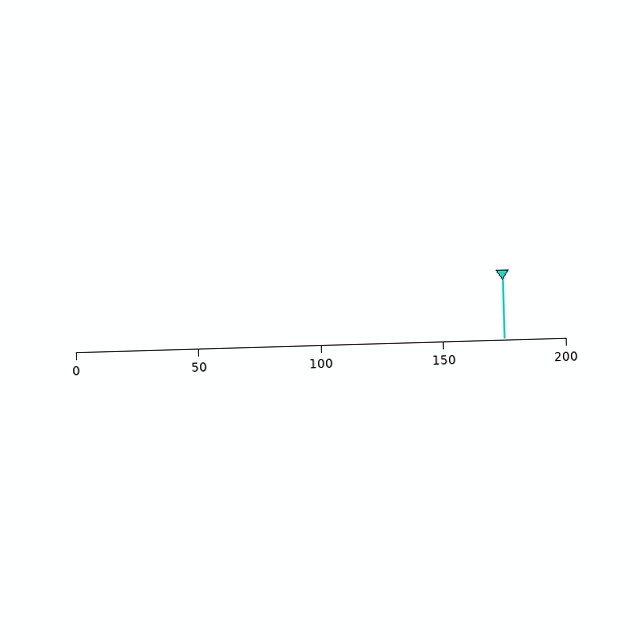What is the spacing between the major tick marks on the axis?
The major ticks are spaced 50 apart.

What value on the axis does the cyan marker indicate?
The marker indicates approximately 175.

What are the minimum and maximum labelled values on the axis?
The axis runs from 0 to 200.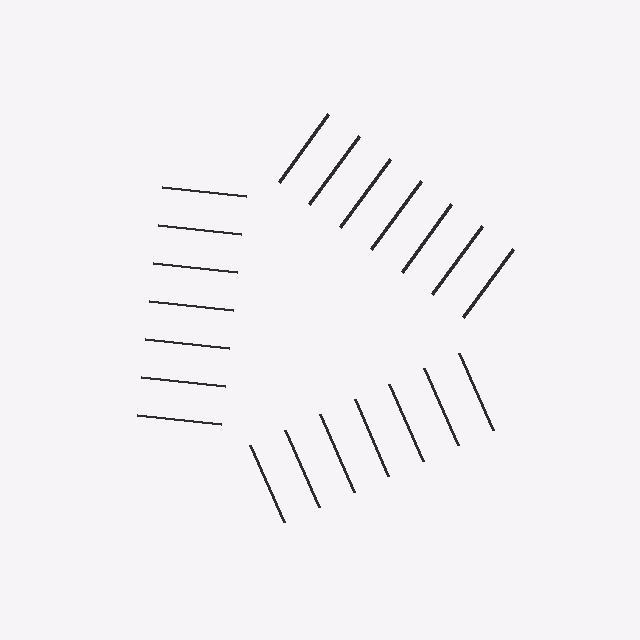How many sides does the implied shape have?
3 sides — the line-ends trace a triangle.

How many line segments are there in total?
21 — 7 along each of the 3 edges.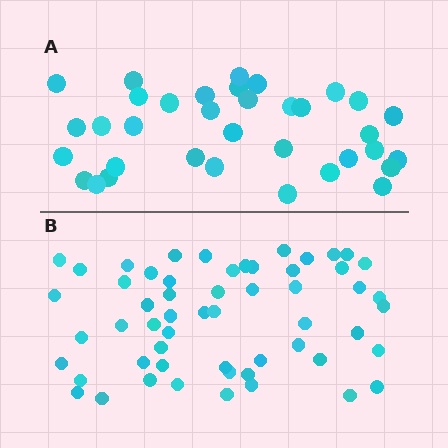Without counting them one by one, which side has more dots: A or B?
Region B (the bottom region) has more dots.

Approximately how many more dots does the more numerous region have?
Region B has approximately 20 more dots than region A.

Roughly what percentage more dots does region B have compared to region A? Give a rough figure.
About 60% more.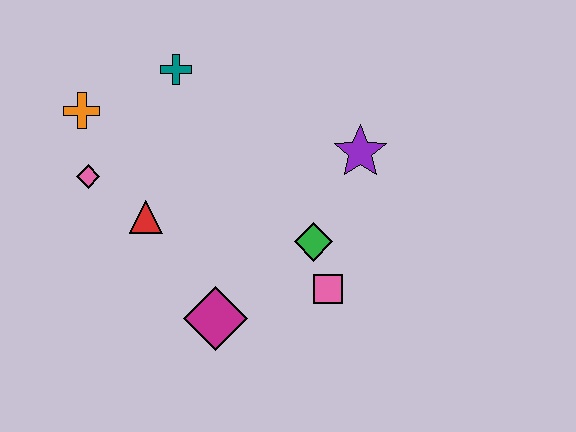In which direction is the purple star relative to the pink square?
The purple star is above the pink square.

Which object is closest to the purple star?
The green diamond is closest to the purple star.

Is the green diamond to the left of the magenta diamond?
No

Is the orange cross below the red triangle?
No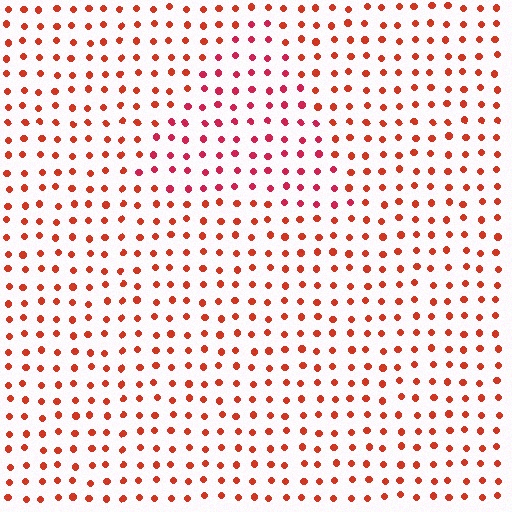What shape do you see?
I see a triangle.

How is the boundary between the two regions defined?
The boundary is defined purely by a slight shift in hue (about 24 degrees). Spacing, size, and orientation are identical on both sides.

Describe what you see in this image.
The image is filled with small red elements in a uniform arrangement. A triangle-shaped region is visible where the elements are tinted to a slightly different hue, forming a subtle color boundary.